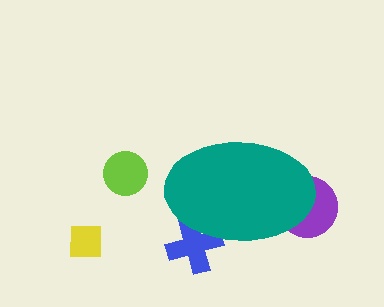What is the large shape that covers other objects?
A teal ellipse.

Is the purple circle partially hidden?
Yes, the purple circle is partially hidden behind the teal ellipse.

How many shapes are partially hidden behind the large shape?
2 shapes are partially hidden.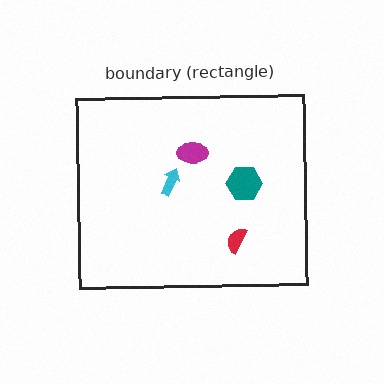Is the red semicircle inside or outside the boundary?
Inside.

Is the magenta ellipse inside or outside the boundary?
Inside.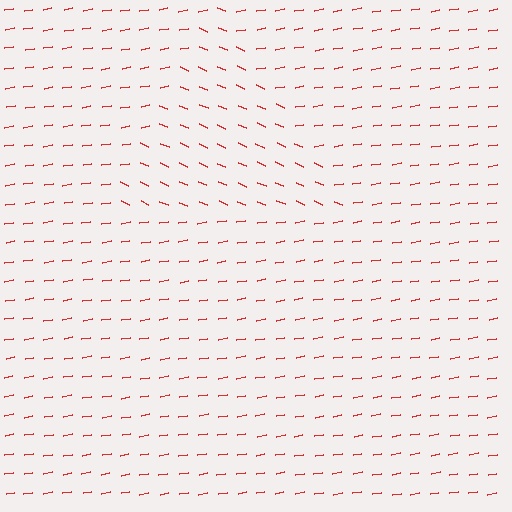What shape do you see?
I see a triangle.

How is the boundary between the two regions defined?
The boundary is defined purely by a change in line orientation (approximately 33 degrees difference). All lines are the same color and thickness.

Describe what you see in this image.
The image is filled with small red line segments. A triangle region in the image has lines oriented differently from the surrounding lines, creating a visible texture boundary.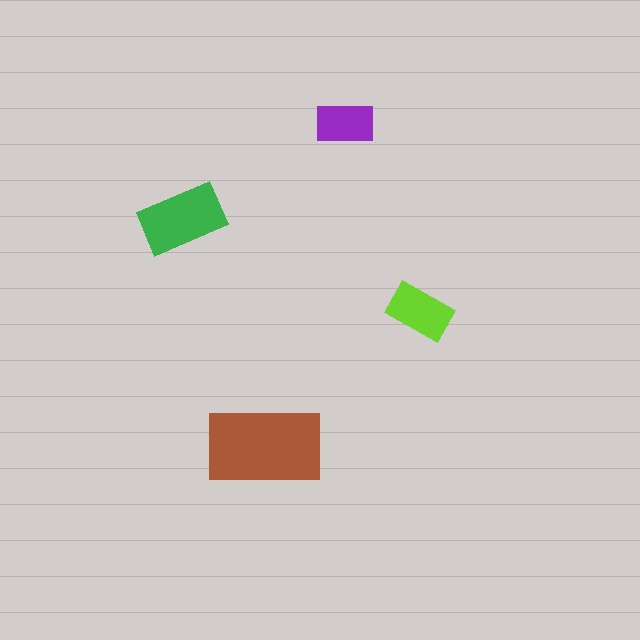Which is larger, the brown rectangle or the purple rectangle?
The brown one.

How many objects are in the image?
There are 4 objects in the image.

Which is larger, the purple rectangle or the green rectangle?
The green one.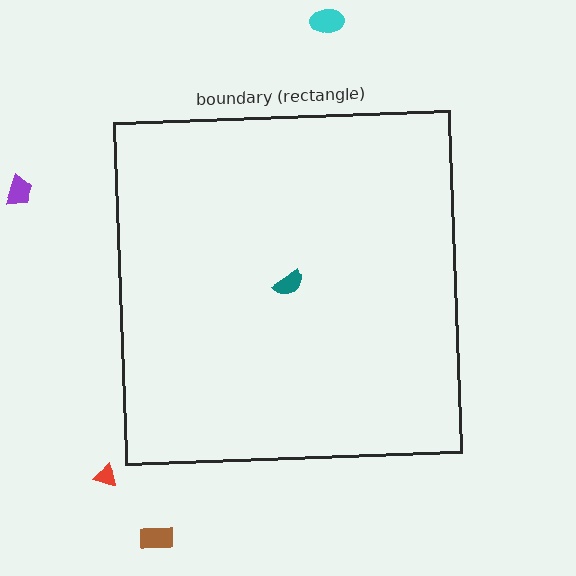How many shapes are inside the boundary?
1 inside, 4 outside.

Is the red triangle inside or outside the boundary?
Outside.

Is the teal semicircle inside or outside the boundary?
Inside.